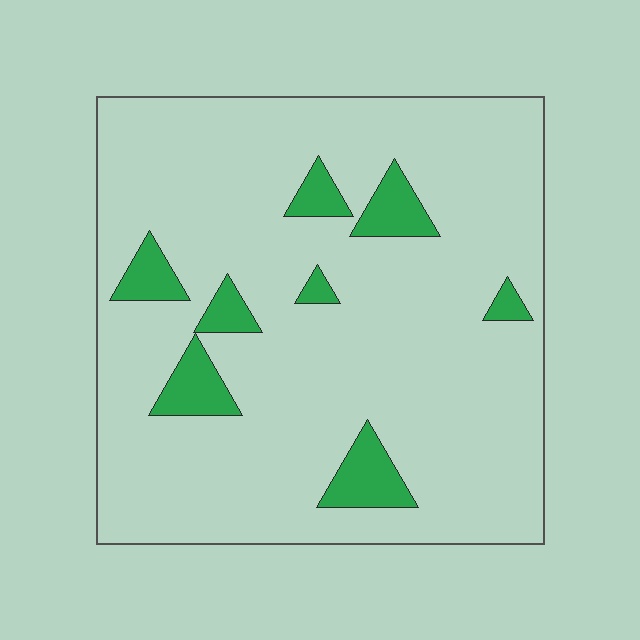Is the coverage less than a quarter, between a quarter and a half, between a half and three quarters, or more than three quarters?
Less than a quarter.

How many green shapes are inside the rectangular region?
8.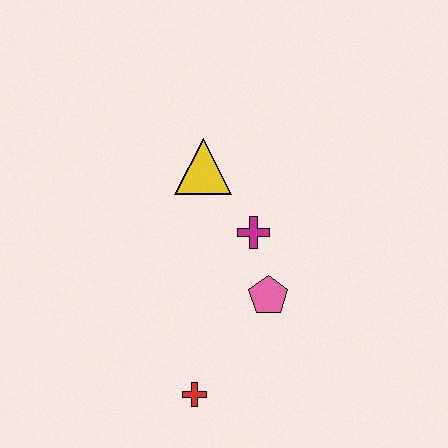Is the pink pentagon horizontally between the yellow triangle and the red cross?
No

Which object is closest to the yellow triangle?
The magenta cross is closest to the yellow triangle.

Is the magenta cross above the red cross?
Yes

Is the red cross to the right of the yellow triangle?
No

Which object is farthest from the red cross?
The yellow triangle is farthest from the red cross.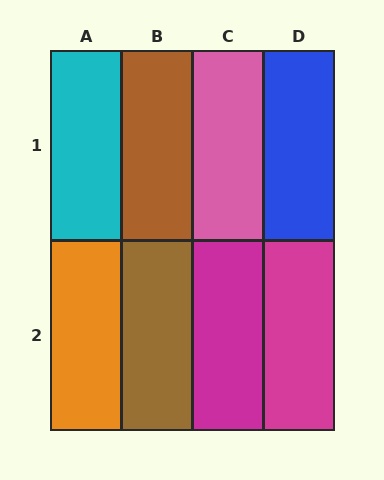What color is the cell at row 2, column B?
Brown.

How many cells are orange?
1 cell is orange.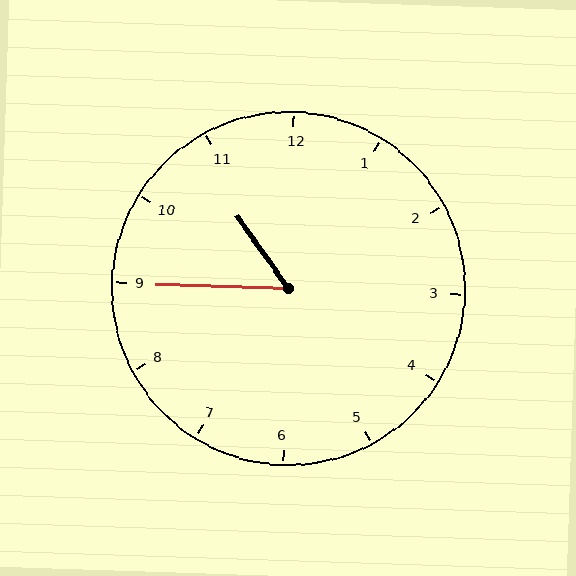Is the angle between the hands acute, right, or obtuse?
It is acute.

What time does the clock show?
10:45.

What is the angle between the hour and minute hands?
Approximately 52 degrees.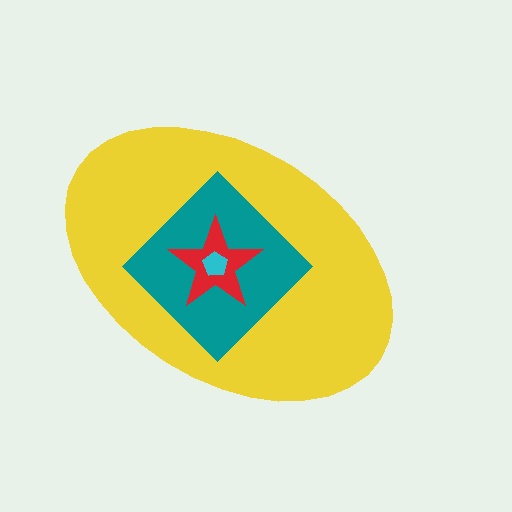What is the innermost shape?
The cyan pentagon.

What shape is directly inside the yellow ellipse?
The teal diamond.